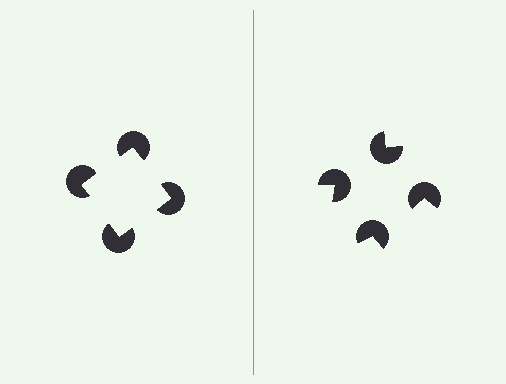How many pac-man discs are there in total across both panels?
8 — 4 on each side.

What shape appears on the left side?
An illusory square.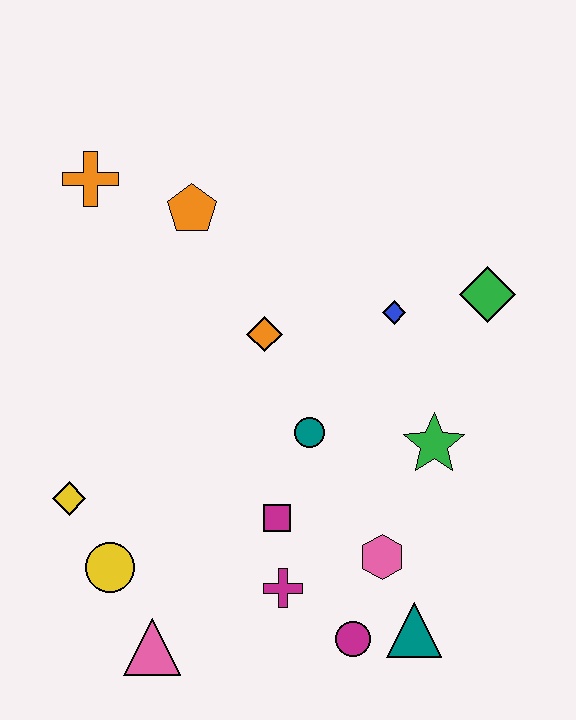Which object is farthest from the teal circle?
The orange cross is farthest from the teal circle.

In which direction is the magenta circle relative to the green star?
The magenta circle is below the green star.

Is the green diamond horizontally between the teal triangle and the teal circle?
No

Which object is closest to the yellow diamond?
The yellow circle is closest to the yellow diamond.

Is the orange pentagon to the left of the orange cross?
No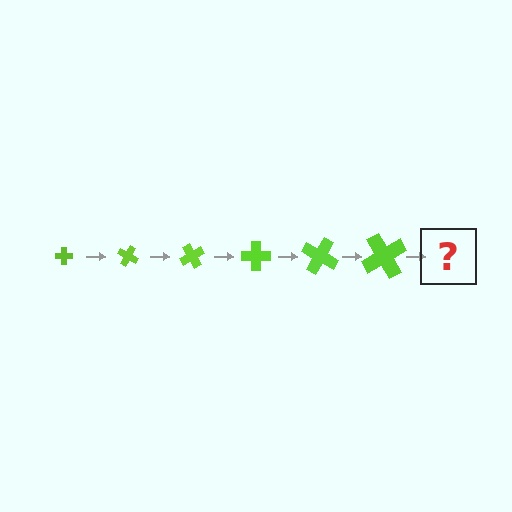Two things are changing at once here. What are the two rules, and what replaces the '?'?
The two rules are that the cross grows larger each step and it rotates 30 degrees each step. The '?' should be a cross, larger than the previous one and rotated 180 degrees from the start.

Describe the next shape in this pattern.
It should be a cross, larger than the previous one and rotated 180 degrees from the start.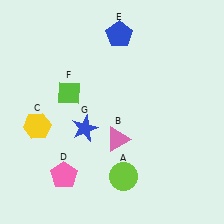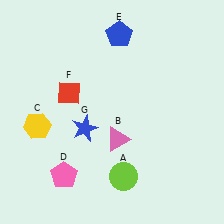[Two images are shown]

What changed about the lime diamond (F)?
In Image 1, F is lime. In Image 2, it changed to red.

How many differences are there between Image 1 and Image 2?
There is 1 difference between the two images.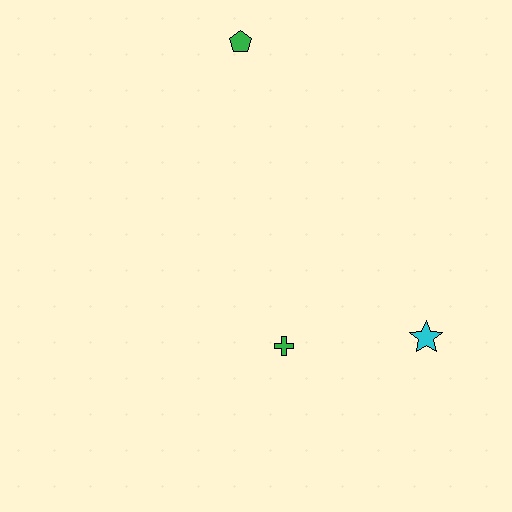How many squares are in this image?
There are no squares.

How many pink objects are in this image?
There are no pink objects.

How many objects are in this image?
There are 3 objects.